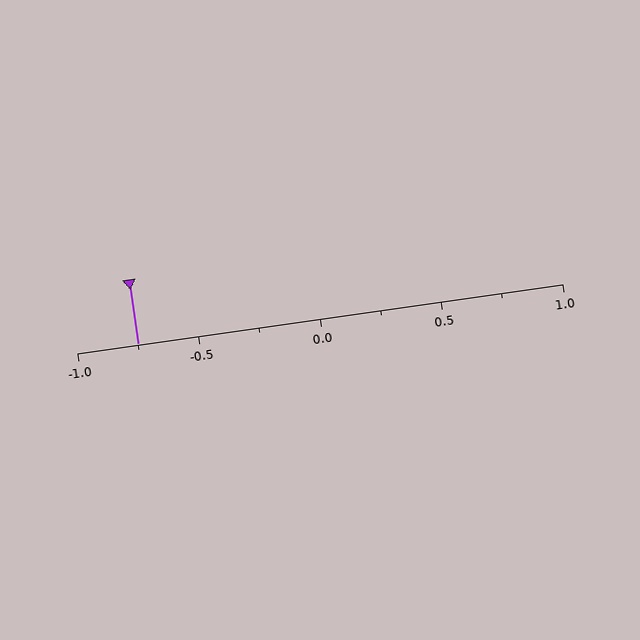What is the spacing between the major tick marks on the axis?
The major ticks are spaced 0.5 apart.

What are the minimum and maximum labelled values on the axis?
The axis runs from -1.0 to 1.0.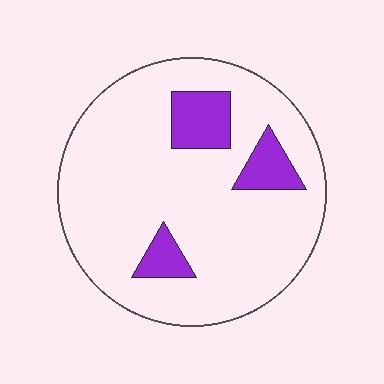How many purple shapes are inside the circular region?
3.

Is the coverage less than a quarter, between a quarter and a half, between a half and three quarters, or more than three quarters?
Less than a quarter.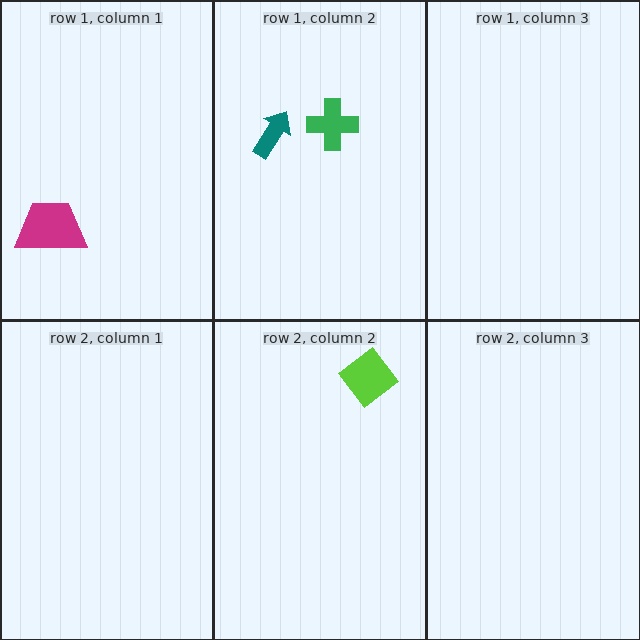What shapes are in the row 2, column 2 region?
The lime diamond.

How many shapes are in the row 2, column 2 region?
1.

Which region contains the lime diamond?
The row 2, column 2 region.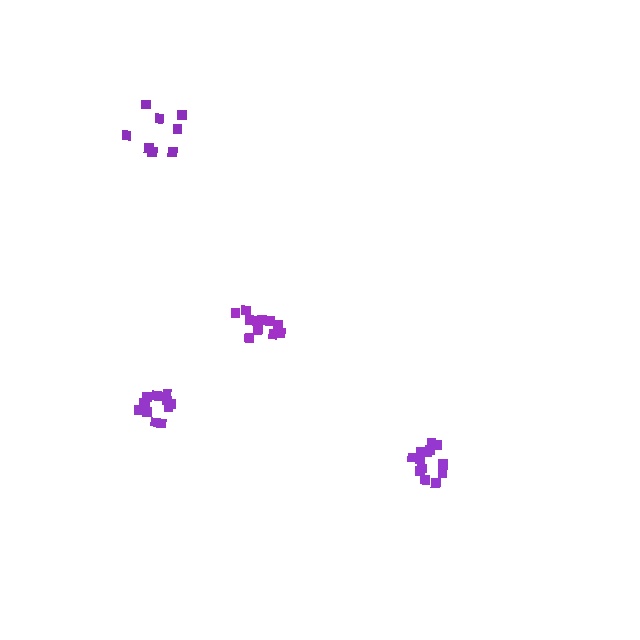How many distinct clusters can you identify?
There are 4 distinct clusters.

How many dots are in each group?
Group 1: 11 dots, Group 2: 13 dots, Group 3: 8 dots, Group 4: 14 dots (46 total).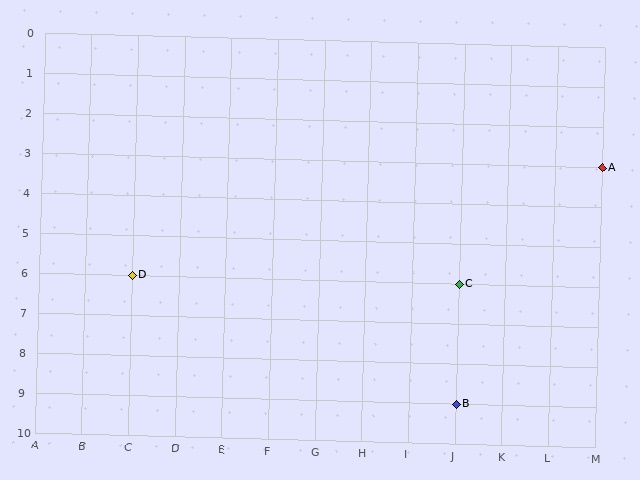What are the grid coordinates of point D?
Point D is at grid coordinates (C, 6).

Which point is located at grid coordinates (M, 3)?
Point A is at (M, 3).